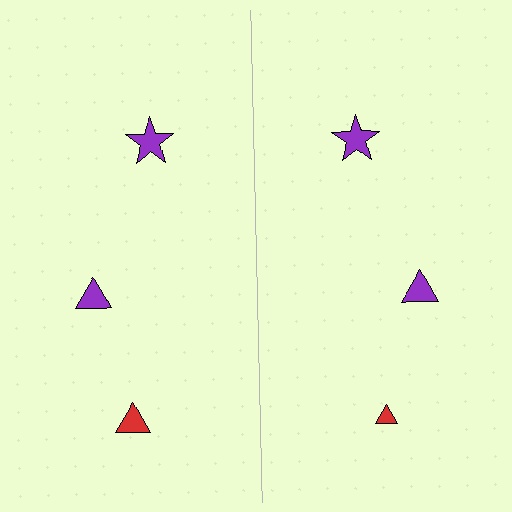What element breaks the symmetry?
The red triangle on the right side has a different size than its mirror counterpart.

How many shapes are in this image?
There are 6 shapes in this image.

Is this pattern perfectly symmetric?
No, the pattern is not perfectly symmetric. The red triangle on the right side has a different size than its mirror counterpart.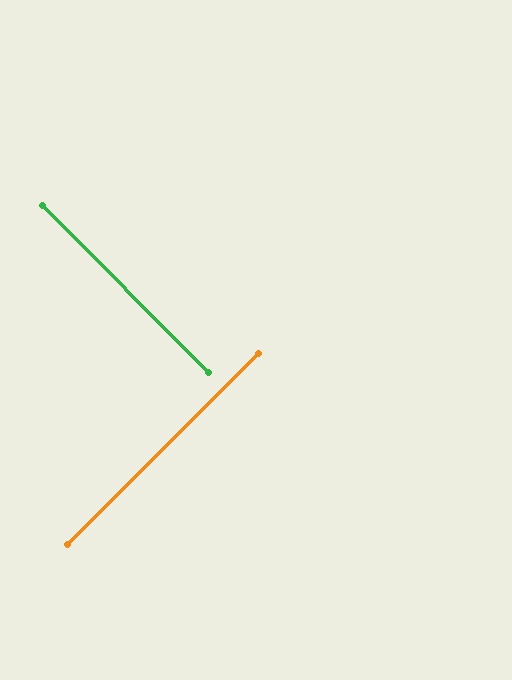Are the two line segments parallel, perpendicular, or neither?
Perpendicular — they meet at approximately 90°.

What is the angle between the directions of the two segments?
Approximately 90 degrees.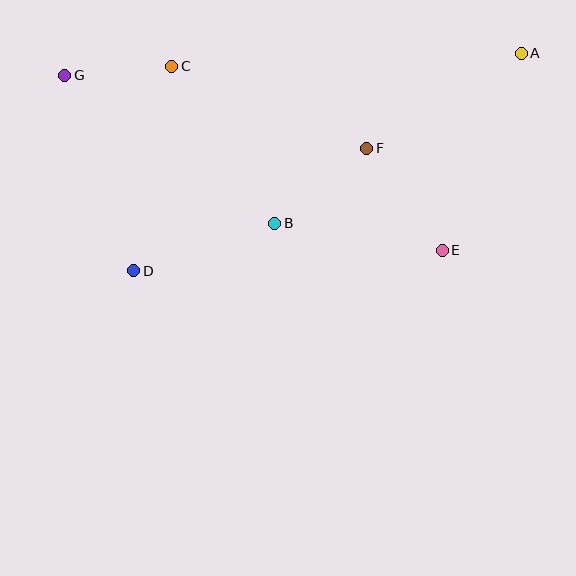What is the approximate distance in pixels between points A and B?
The distance between A and B is approximately 299 pixels.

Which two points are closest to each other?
Points C and G are closest to each other.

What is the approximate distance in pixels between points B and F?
The distance between B and F is approximately 119 pixels.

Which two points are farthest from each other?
Points A and G are farthest from each other.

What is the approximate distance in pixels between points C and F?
The distance between C and F is approximately 212 pixels.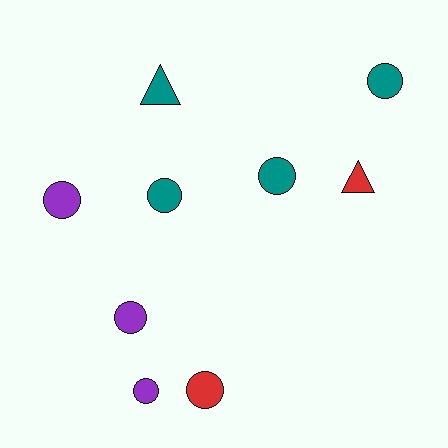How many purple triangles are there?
There are no purple triangles.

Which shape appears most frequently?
Circle, with 7 objects.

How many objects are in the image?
There are 9 objects.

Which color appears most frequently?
Teal, with 4 objects.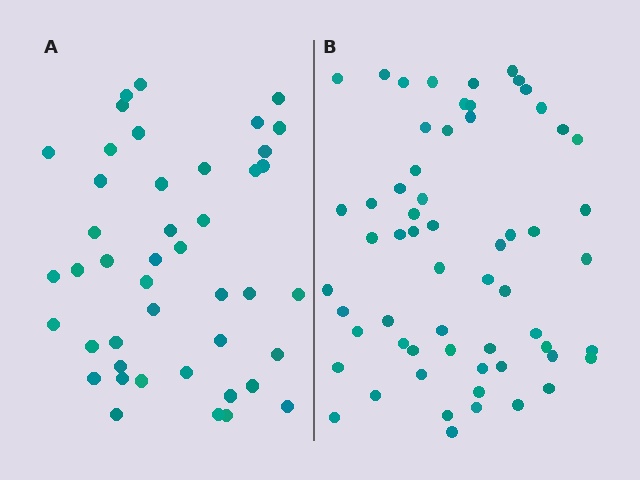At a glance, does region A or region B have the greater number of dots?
Region B (the right region) has more dots.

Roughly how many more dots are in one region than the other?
Region B has approximately 15 more dots than region A.